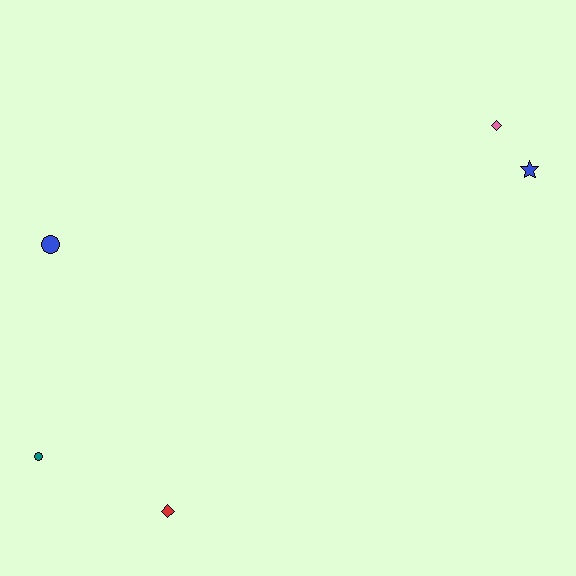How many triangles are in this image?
There are no triangles.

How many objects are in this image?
There are 5 objects.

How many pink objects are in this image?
There is 1 pink object.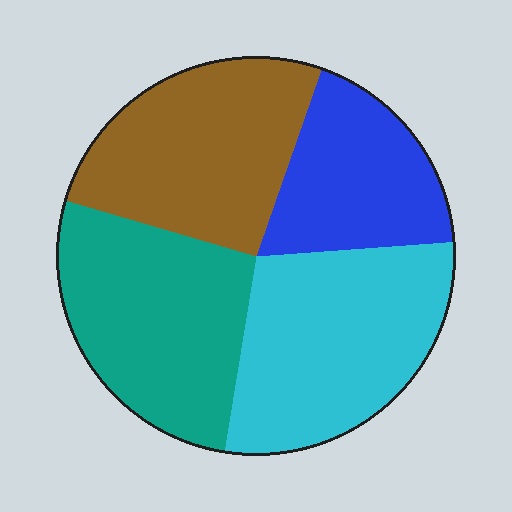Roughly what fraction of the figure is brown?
Brown covers about 25% of the figure.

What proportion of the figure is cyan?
Cyan covers about 30% of the figure.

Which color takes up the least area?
Blue, at roughly 20%.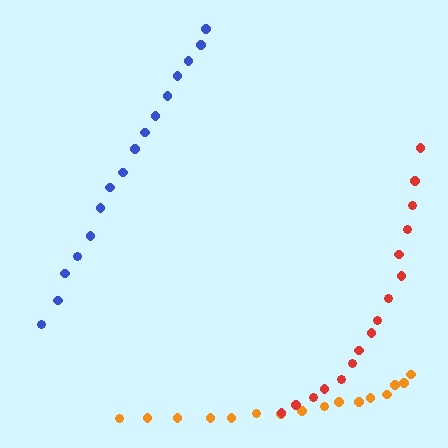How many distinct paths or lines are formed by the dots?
There are 3 distinct paths.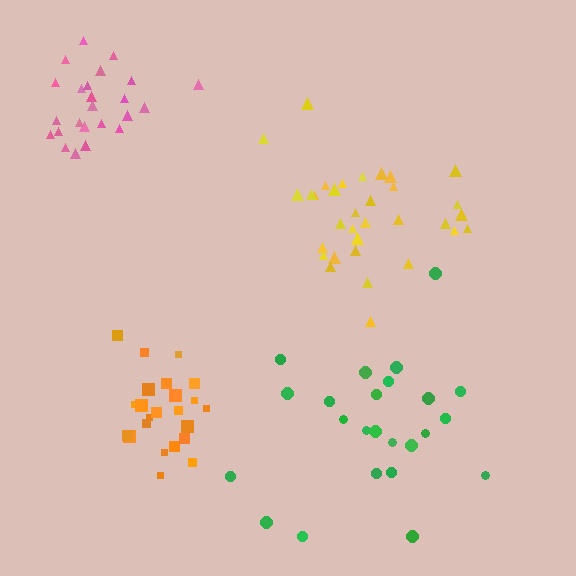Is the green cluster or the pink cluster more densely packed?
Pink.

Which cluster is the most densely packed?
Orange.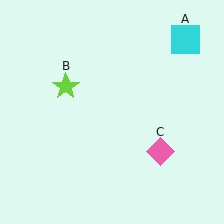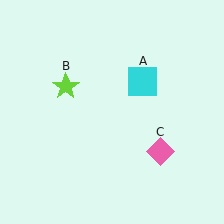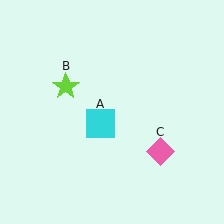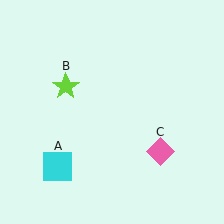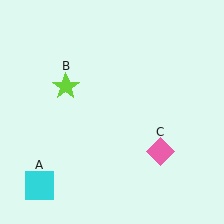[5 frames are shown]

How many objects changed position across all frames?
1 object changed position: cyan square (object A).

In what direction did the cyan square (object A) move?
The cyan square (object A) moved down and to the left.